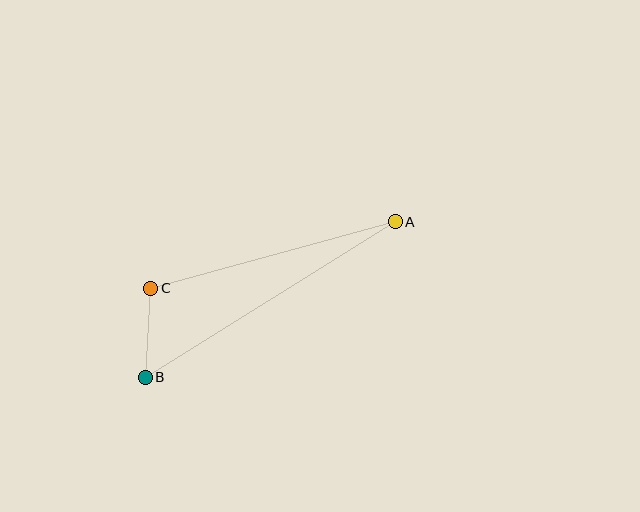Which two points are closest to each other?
Points B and C are closest to each other.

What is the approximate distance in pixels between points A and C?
The distance between A and C is approximately 253 pixels.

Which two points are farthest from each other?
Points A and B are farthest from each other.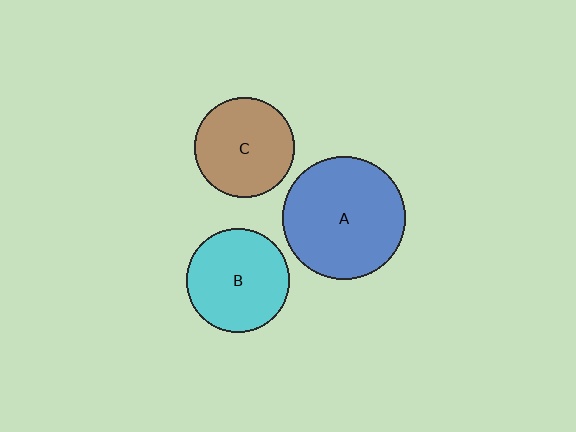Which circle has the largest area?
Circle A (blue).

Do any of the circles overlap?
No, none of the circles overlap.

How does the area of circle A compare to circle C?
Approximately 1.5 times.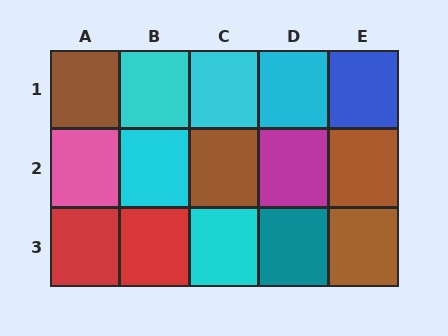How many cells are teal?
1 cell is teal.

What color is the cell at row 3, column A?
Red.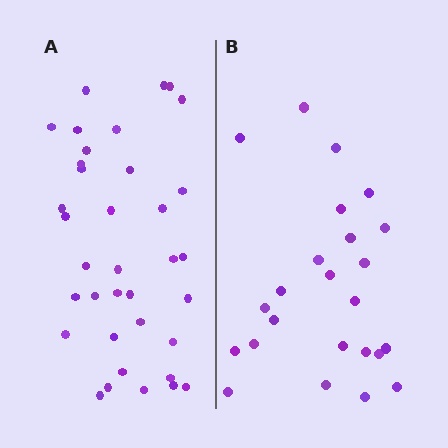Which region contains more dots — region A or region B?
Region A (the left region) has more dots.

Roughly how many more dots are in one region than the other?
Region A has roughly 12 or so more dots than region B.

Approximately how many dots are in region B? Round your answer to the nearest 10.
About 20 dots. (The exact count is 24, which rounds to 20.)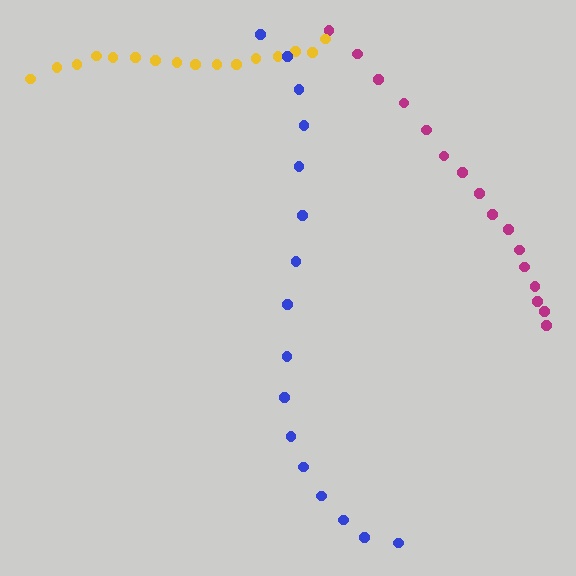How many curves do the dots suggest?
There are 3 distinct paths.